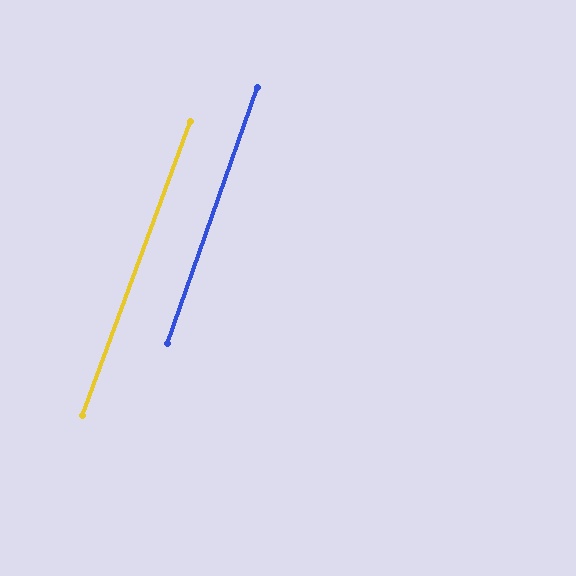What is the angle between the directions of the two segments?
Approximately 1 degree.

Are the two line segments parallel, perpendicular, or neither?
Parallel — their directions differ by only 0.8°.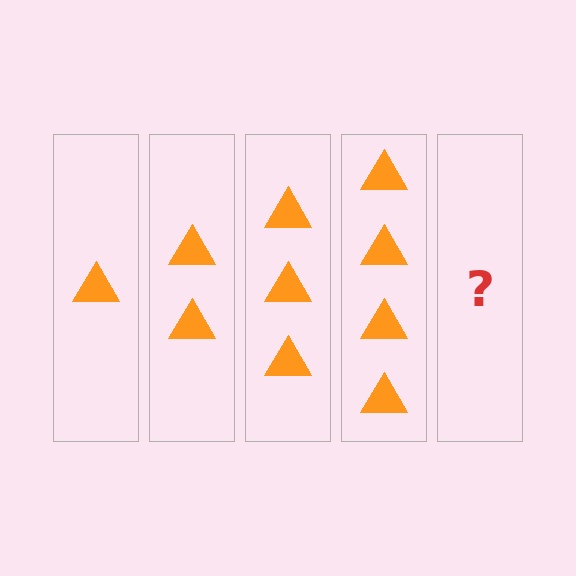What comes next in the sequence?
The next element should be 5 triangles.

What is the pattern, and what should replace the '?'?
The pattern is that each step adds one more triangle. The '?' should be 5 triangles.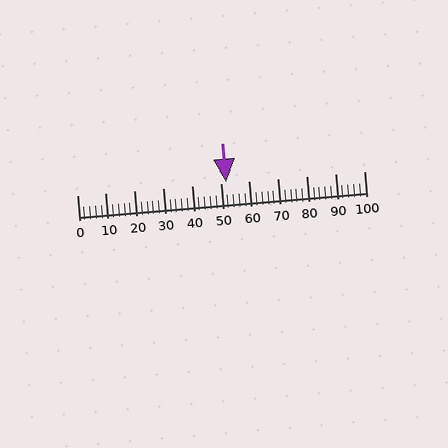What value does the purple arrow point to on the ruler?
The purple arrow points to approximately 52.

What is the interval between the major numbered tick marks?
The major tick marks are spaced 10 units apart.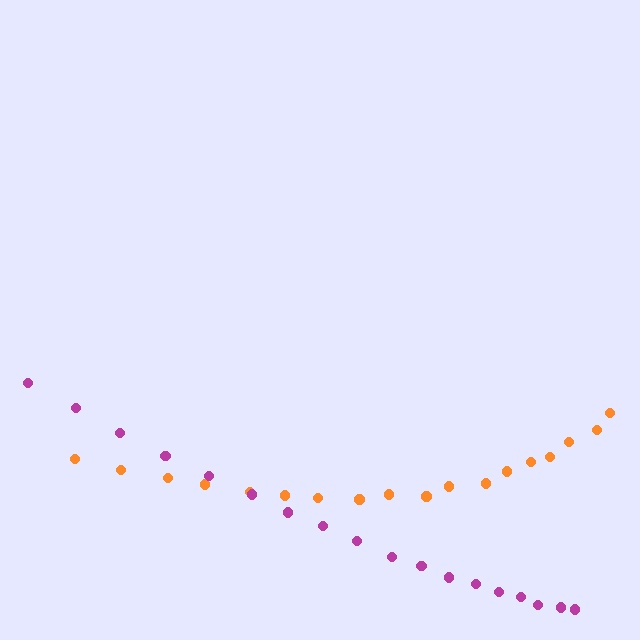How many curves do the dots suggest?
There are 2 distinct paths.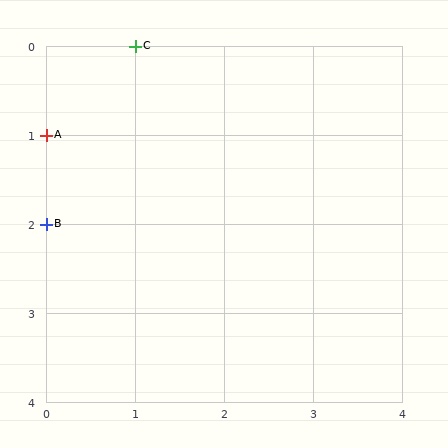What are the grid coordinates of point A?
Point A is at grid coordinates (0, 1).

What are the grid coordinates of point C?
Point C is at grid coordinates (1, 0).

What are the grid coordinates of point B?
Point B is at grid coordinates (0, 2).